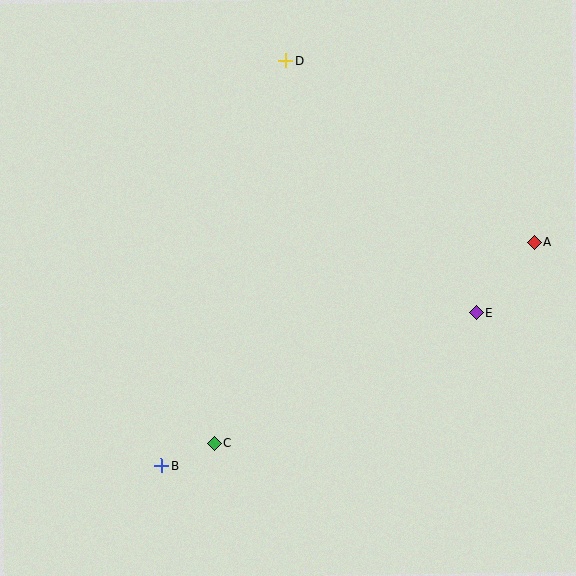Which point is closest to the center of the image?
Point C at (215, 443) is closest to the center.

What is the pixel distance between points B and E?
The distance between B and E is 351 pixels.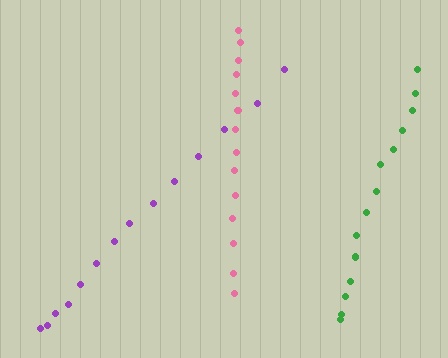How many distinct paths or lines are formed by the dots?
There are 3 distinct paths.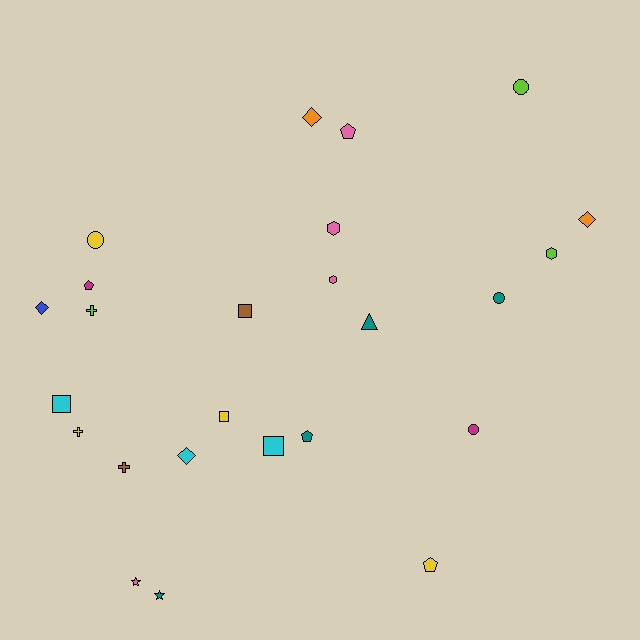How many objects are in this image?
There are 25 objects.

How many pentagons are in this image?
There are 4 pentagons.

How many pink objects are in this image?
There are 4 pink objects.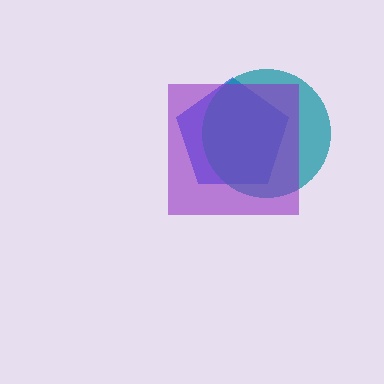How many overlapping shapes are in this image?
There are 3 overlapping shapes in the image.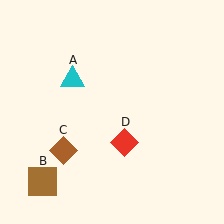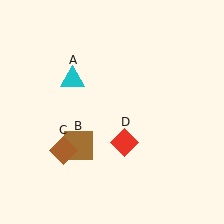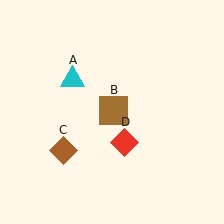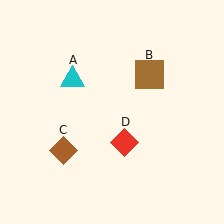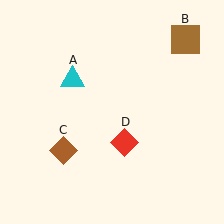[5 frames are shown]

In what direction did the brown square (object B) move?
The brown square (object B) moved up and to the right.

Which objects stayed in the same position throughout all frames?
Cyan triangle (object A) and brown diamond (object C) and red diamond (object D) remained stationary.